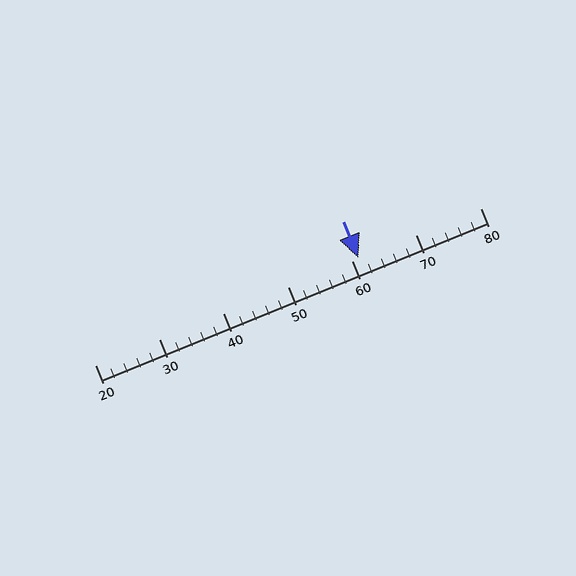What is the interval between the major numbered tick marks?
The major tick marks are spaced 10 units apart.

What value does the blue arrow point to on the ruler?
The blue arrow points to approximately 61.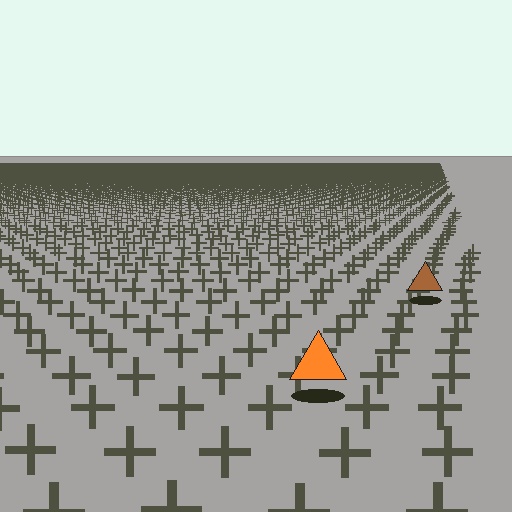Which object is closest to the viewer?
The orange triangle is closest. The texture marks near it are larger and more spread out.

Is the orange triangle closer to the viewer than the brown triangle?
Yes. The orange triangle is closer — you can tell from the texture gradient: the ground texture is coarser near it.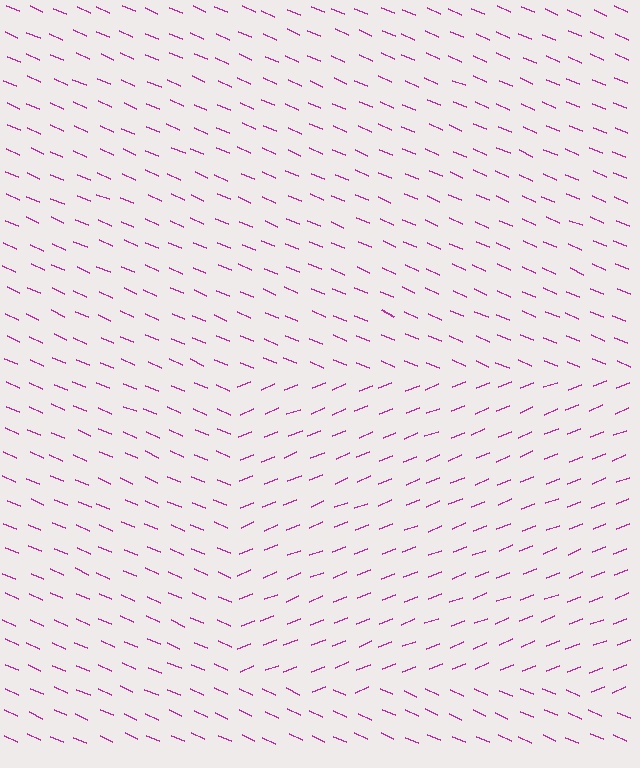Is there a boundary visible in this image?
Yes, there is a texture boundary formed by a change in line orientation.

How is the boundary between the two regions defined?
The boundary is defined purely by a change in line orientation (approximately 45 degrees difference). All lines are the same color and thickness.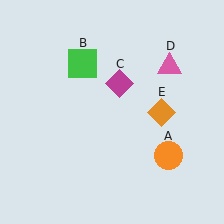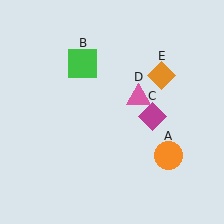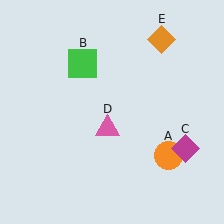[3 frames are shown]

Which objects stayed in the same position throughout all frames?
Orange circle (object A) and green square (object B) remained stationary.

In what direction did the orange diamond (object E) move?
The orange diamond (object E) moved up.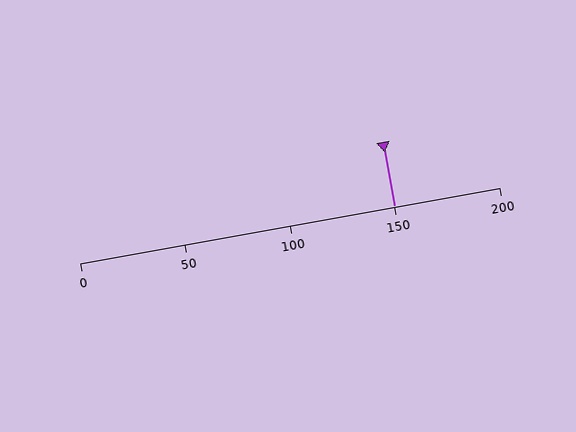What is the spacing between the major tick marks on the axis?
The major ticks are spaced 50 apart.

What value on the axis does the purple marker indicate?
The marker indicates approximately 150.